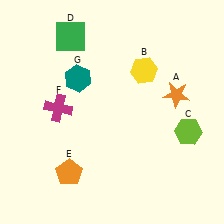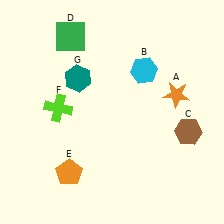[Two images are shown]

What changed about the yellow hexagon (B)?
In Image 1, B is yellow. In Image 2, it changed to cyan.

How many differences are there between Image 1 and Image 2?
There are 3 differences between the two images.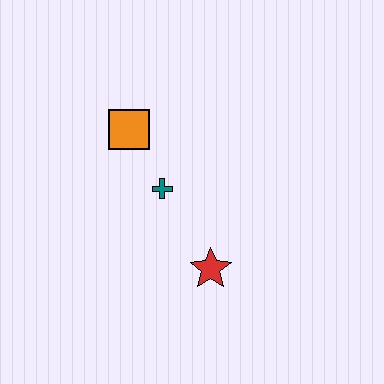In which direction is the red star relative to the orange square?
The red star is below the orange square.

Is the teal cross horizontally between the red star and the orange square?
Yes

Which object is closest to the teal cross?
The orange square is closest to the teal cross.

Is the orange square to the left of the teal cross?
Yes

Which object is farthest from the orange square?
The red star is farthest from the orange square.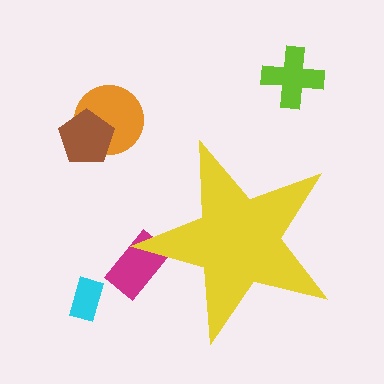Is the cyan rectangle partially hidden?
No, the cyan rectangle is fully visible.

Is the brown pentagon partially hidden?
No, the brown pentagon is fully visible.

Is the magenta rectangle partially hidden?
Yes, the magenta rectangle is partially hidden behind the yellow star.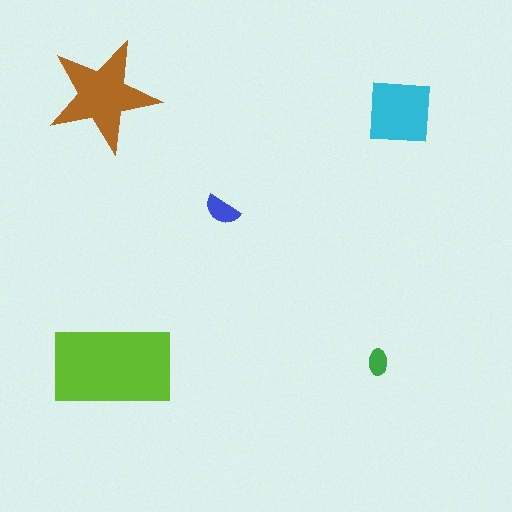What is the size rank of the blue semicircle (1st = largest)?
4th.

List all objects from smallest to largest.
The green ellipse, the blue semicircle, the cyan square, the brown star, the lime rectangle.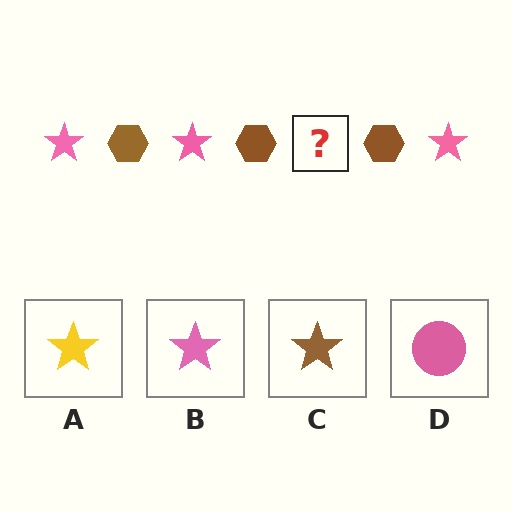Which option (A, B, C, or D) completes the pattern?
B.